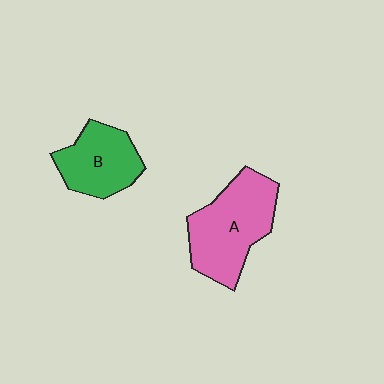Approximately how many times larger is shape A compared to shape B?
Approximately 1.4 times.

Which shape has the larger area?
Shape A (pink).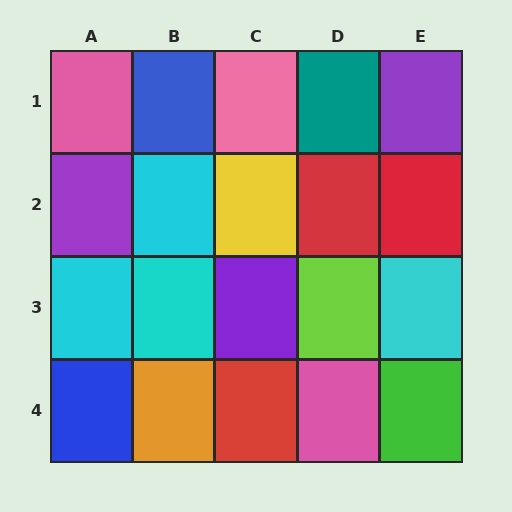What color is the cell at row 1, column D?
Teal.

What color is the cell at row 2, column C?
Yellow.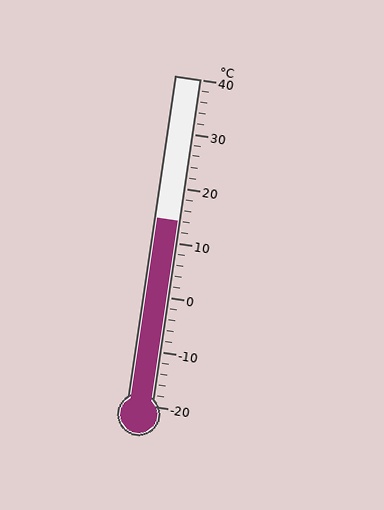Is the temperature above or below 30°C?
The temperature is below 30°C.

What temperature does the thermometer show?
The thermometer shows approximately 14°C.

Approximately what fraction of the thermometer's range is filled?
The thermometer is filled to approximately 55% of its range.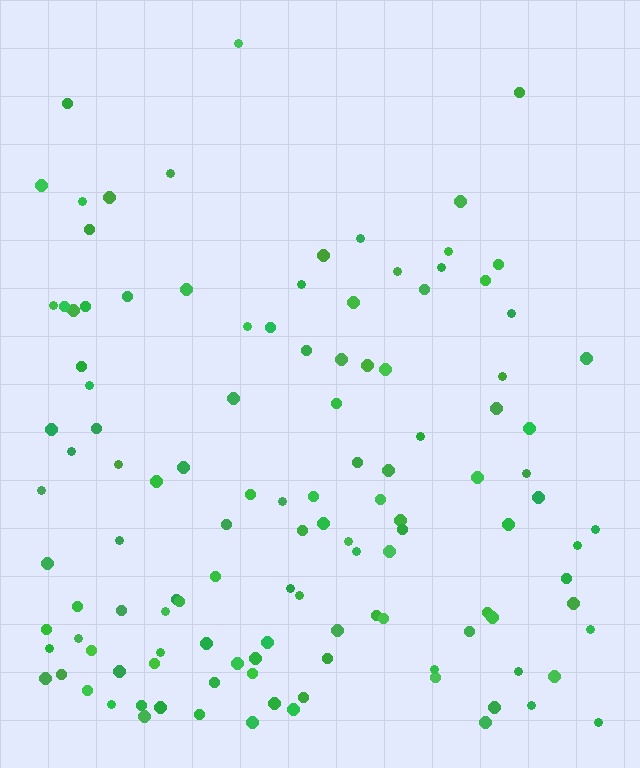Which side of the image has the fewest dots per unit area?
The top.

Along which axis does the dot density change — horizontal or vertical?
Vertical.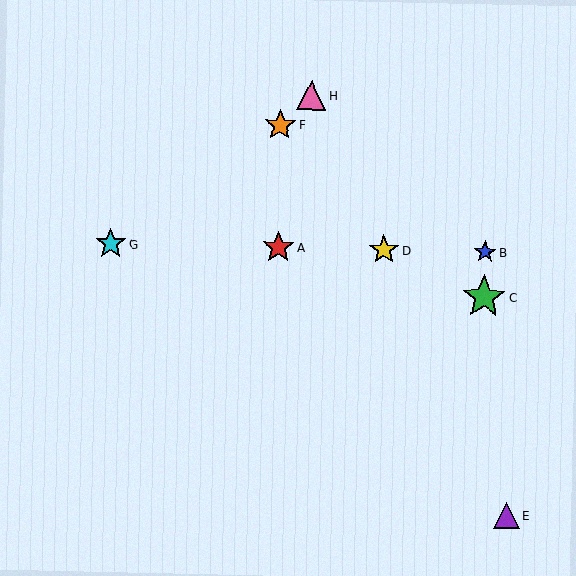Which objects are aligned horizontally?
Objects A, B, D, G are aligned horizontally.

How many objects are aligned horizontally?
4 objects (A, B, D, G) are aligned horizontally.